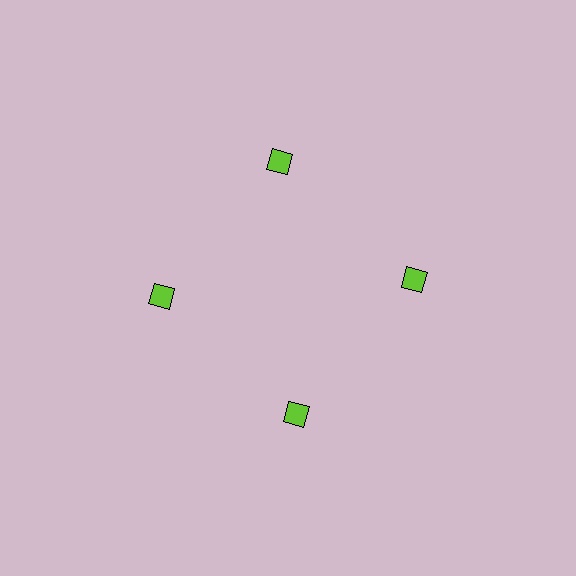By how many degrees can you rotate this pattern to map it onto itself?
The pattern maps onto itself every 90 degrees of rotation.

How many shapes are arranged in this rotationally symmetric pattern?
There are 4 shapes, arranged in 4 groups of 1.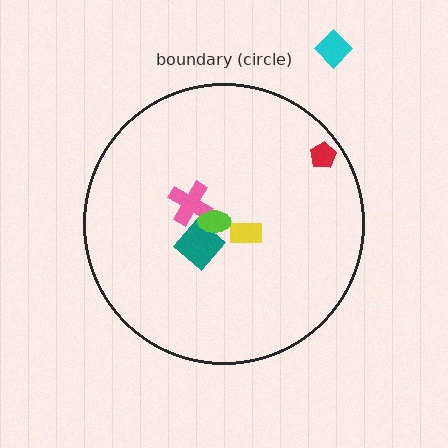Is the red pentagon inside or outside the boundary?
Inside.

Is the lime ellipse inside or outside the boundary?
Inside.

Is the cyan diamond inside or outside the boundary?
Outside.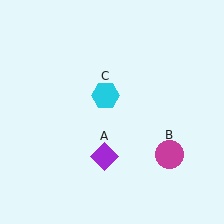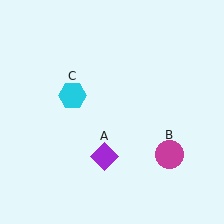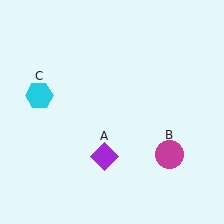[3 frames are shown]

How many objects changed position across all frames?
1 object changed position: cyan hexagon (object C).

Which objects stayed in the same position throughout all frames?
Purple diamond (object A) and magenta circle (object B) remained stationary.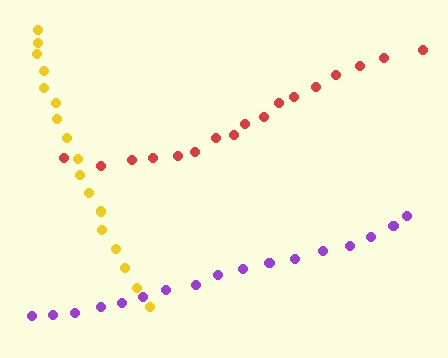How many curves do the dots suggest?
There are 3 distinct paths.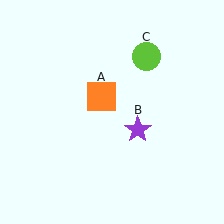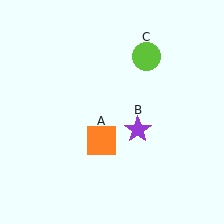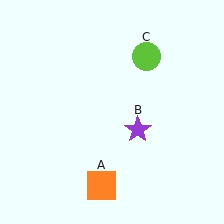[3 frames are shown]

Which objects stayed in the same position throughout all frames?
Purple star (object B) and lime circle (object C) remained stationary.